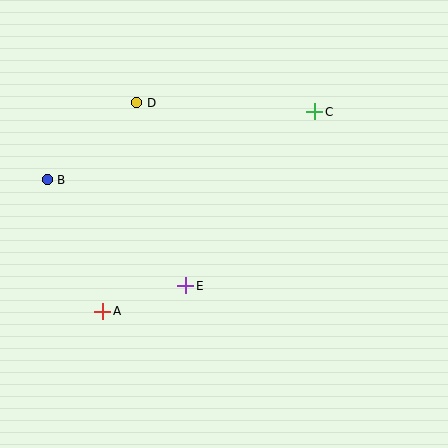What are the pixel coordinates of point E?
Point E is at (186, 286).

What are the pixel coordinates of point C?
Point C is at (315, 112).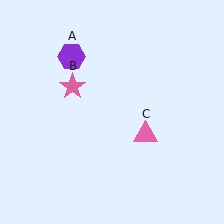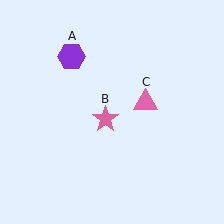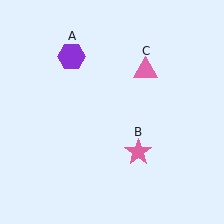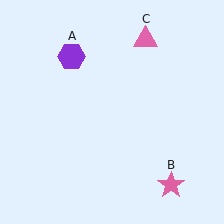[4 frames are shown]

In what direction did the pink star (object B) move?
The pink star (object B) moved down and to the right.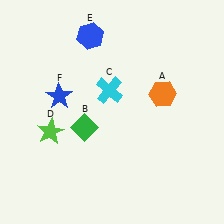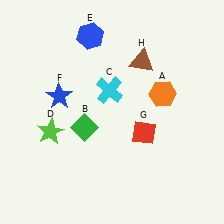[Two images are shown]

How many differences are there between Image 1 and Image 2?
There are 2 differences between the two images.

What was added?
A red diamond (G), a brown triangle (H) were added in Image 2.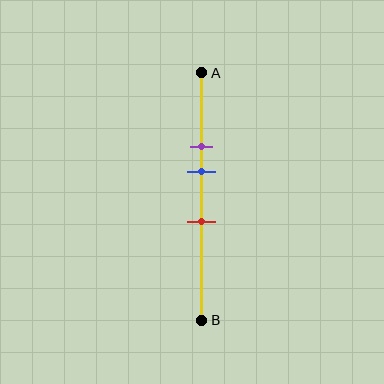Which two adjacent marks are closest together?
The purple and blue marks are the closest adjacent pair.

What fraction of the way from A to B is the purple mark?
The purple mark is approximately 30% (0.3) of the way from A to B.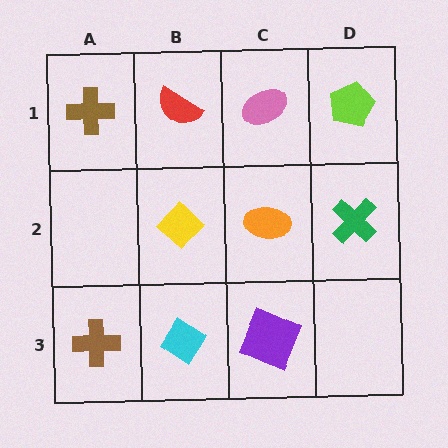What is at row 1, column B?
A red semicircle.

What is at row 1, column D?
A lime pentagon.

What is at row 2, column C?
An orange ellipse.